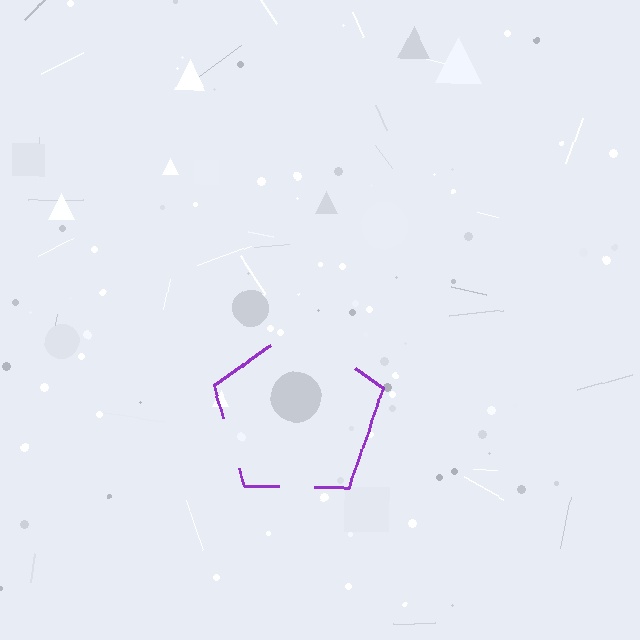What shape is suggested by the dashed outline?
The dashed outline suggests a pentagon.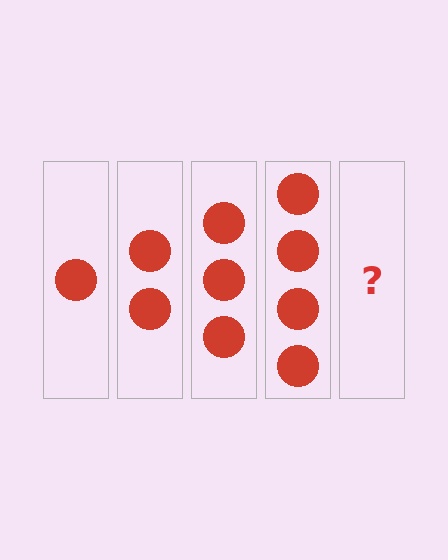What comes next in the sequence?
The next element should be 5 circles.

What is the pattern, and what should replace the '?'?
The pattern is that each step adds one more circle. The '?' should be 5 circles.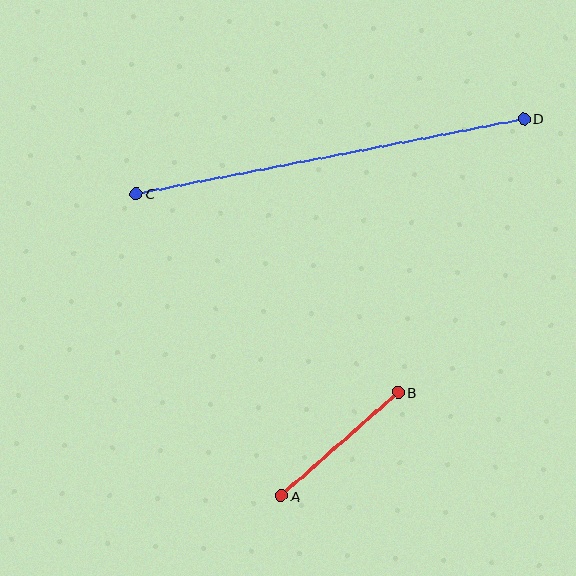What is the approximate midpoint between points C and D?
The midpoint is at approximately (330, 156) pixels.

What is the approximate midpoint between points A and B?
The midpoint is at approximately (340, 444) pixels.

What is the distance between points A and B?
The distance is approximately 156 pixels.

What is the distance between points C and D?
The distance is approximately 395 pixels.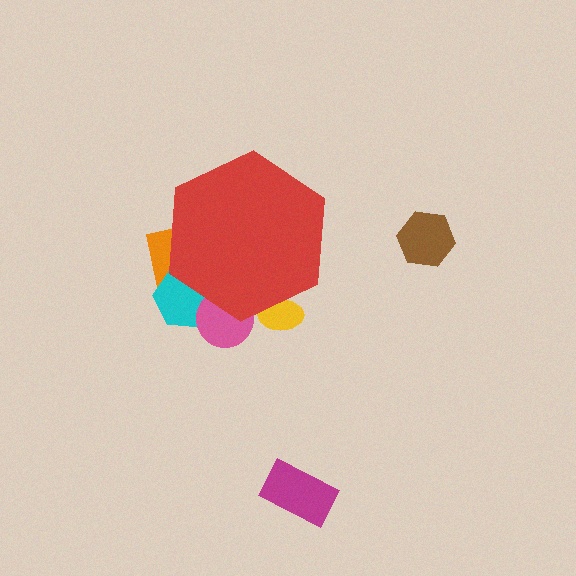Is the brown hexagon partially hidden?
No, the brown hexagon is fully visible.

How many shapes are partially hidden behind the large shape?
4 shapes are partially hidden.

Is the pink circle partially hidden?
Yes, the pink circle is partially hidden behind the red hexagon.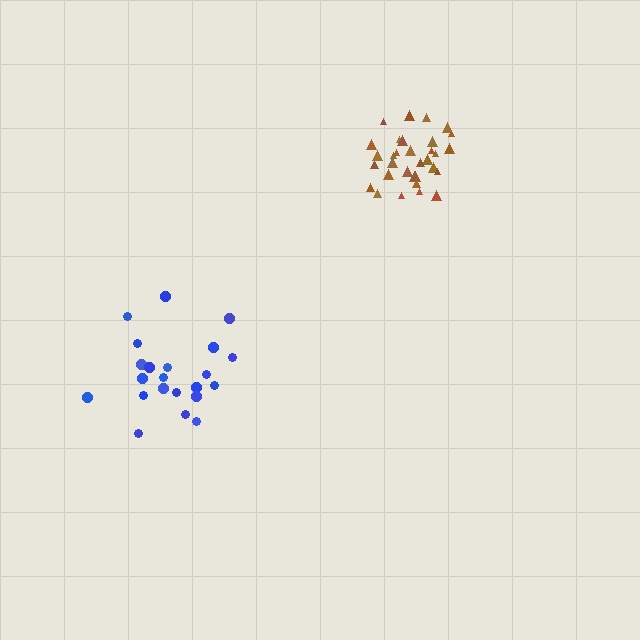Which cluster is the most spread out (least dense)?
Blue.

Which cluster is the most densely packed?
Brown.